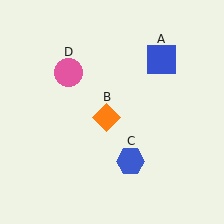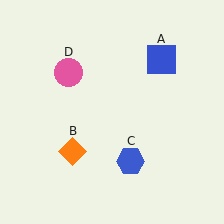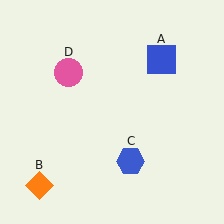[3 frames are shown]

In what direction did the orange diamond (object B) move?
The orange diamond (object B) moved down and to the left.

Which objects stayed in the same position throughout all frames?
Blue square (object A) and blue hexagon (object C) and pink circle (object D) remained stationary.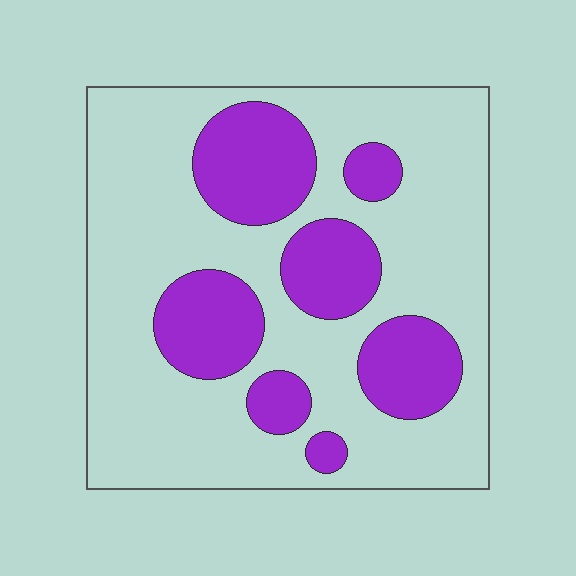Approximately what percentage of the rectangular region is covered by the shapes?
Approximately 30%.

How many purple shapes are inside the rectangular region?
7.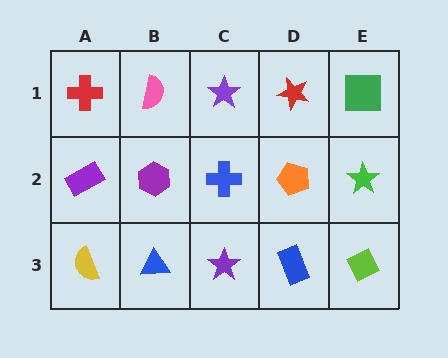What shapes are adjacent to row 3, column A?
A purple rectangle (row 2, column A), a blue triangle (row 3, column B).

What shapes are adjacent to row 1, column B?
A purple hexagon (row 2, column B), a red cross (row 1, column A), a purple star (row 1, column C).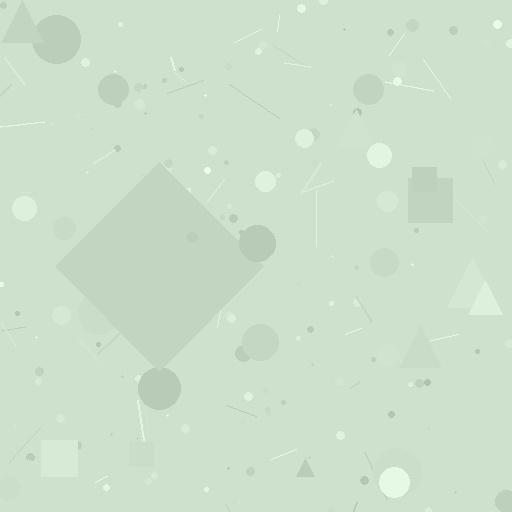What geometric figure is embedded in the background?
A diamond is embedded in the background.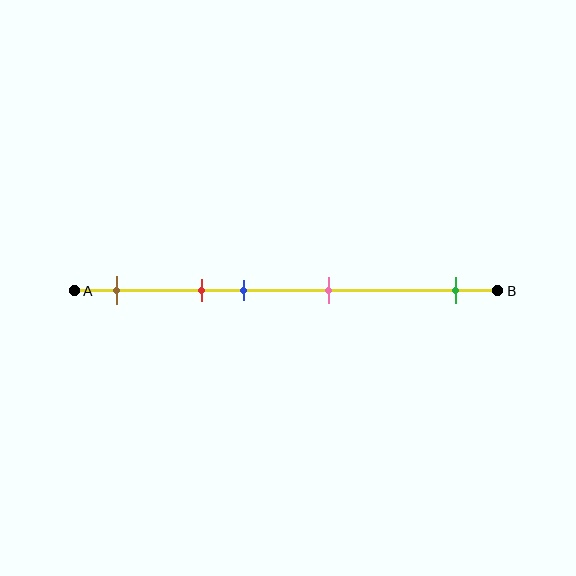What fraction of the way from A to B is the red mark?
The red mark is approximately 30% (0.3) of the way from A to B.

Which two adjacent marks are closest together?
The red and blue marks are the closest adjacent pair.